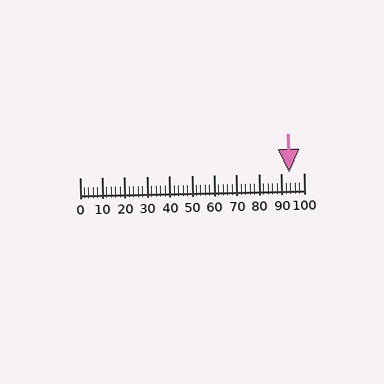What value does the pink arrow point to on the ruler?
The pink arrow points to approximately 94.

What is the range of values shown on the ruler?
The ruler shows values from 0 to 100.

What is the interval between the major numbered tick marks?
The major tick marks are spaced 10 units apart.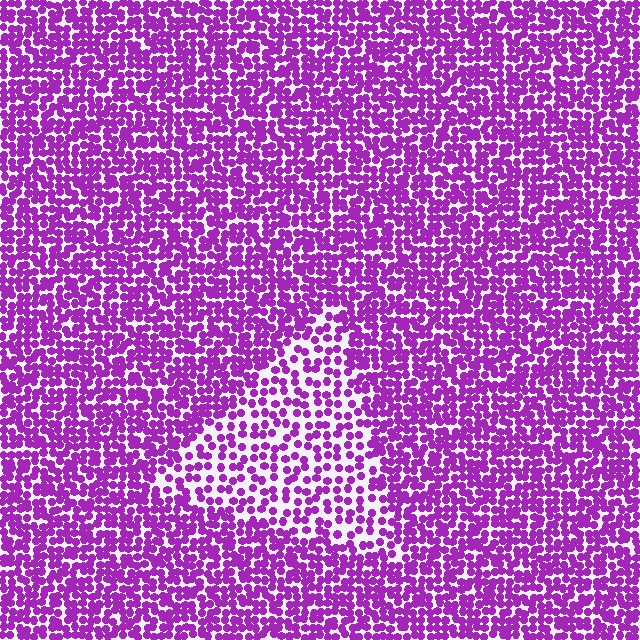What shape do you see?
I see a triangle.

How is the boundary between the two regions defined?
The boundary is defined by a change in element density (approximately 1.9x ratio). All elements are the same color, size, and shape.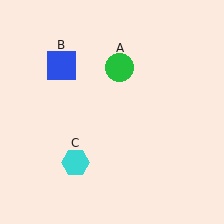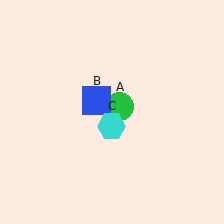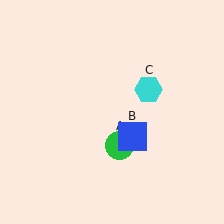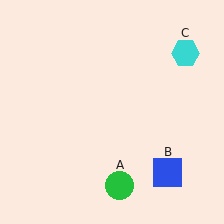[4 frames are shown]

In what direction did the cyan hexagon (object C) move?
The cyan hexagon (object C) moved up and to the right.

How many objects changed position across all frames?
3 objects changed position: green circle (object A), blue square (object B), cyan hexagon (object C).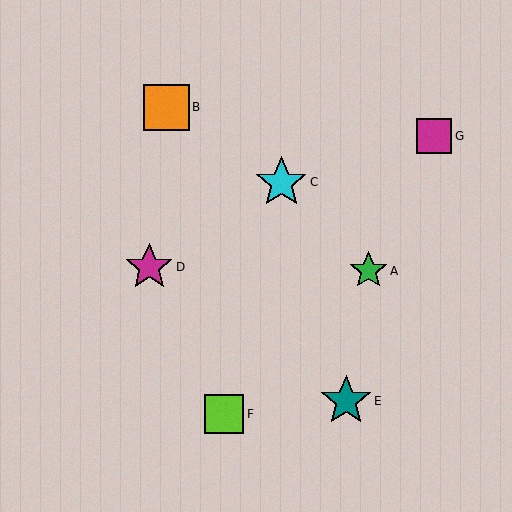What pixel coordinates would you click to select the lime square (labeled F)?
Click at (224, 414) to select the lime square F.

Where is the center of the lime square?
The center of the lime square is at (224, 414).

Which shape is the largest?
The cyan star (labeled C) is the largest.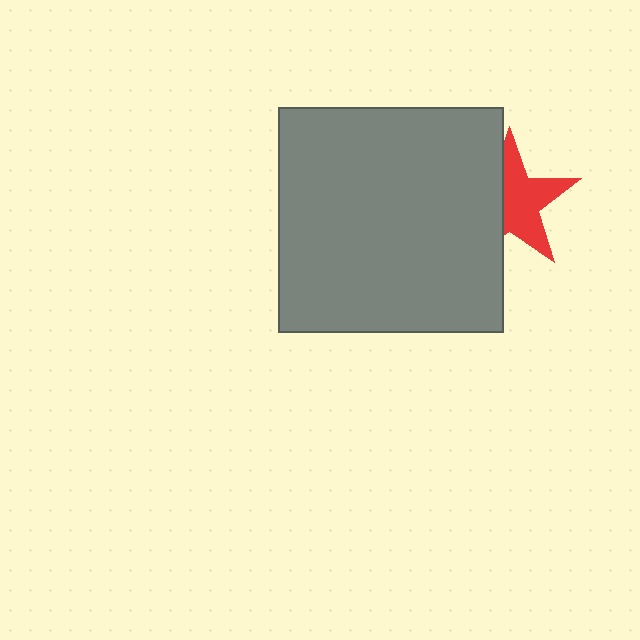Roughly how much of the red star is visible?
About half of it is visible (roughly 59%).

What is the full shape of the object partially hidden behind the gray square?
The partially hidden object is a red star.